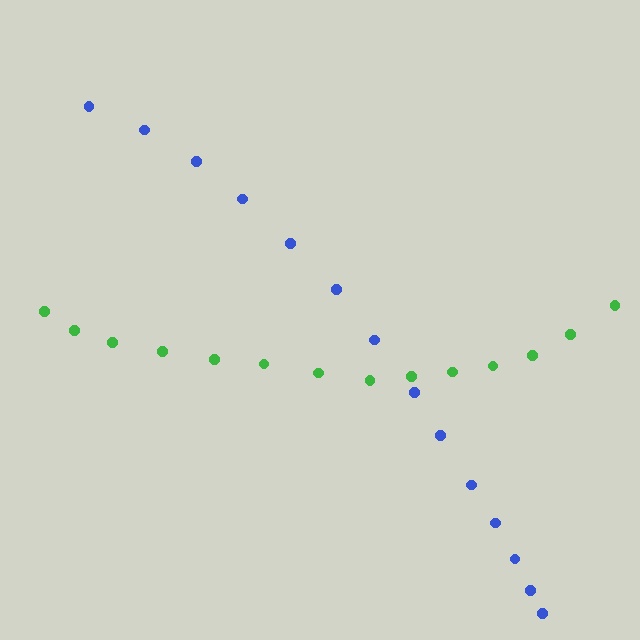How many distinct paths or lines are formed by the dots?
There are 2 distinct paths.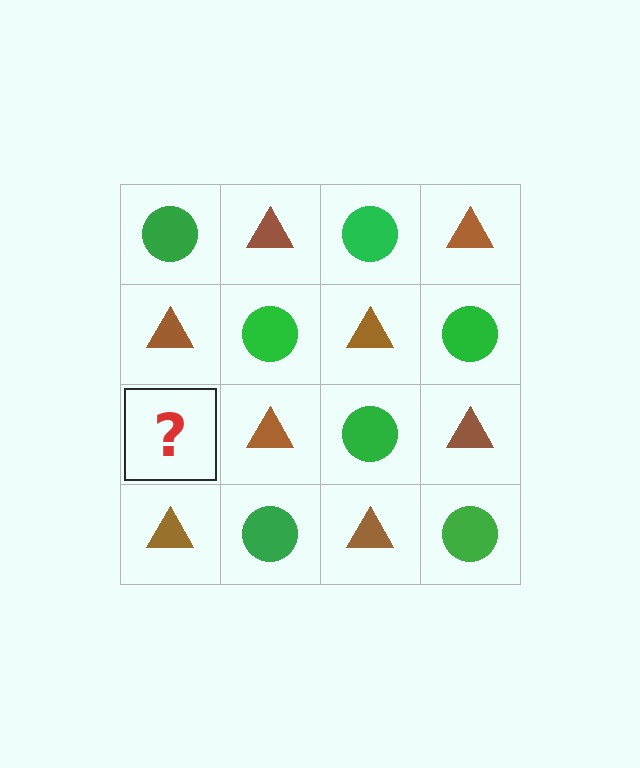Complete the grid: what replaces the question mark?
The question mark should be replaced with a green circle.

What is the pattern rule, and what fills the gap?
The rule is that it alternates green circle and brown triangle in a checkerboard pattern. The gap should be filled with a green circle.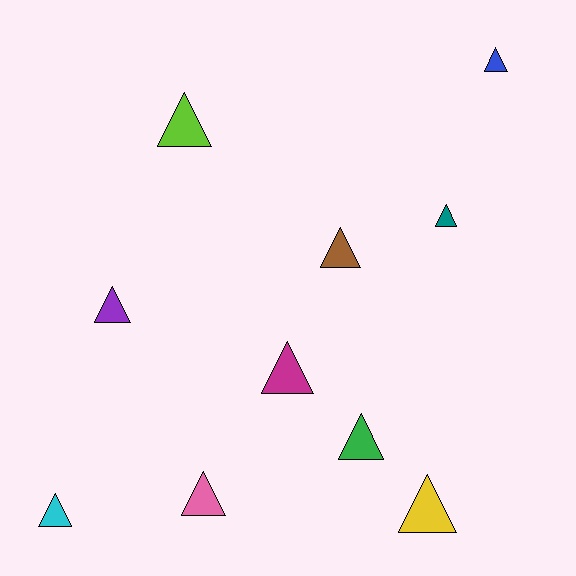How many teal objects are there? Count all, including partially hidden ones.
There is 1 teal object.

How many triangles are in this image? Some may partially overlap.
There are 10 triangles.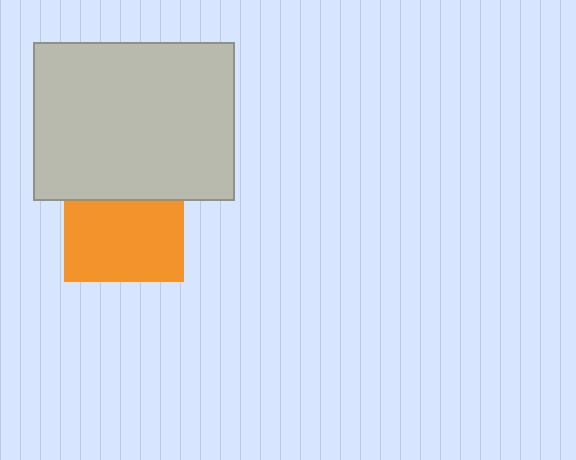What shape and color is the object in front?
The object in front is a light gray rectangle.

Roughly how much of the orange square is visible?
Most of it is visible (roughly 68%).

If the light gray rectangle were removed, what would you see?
You would see the complete orange square.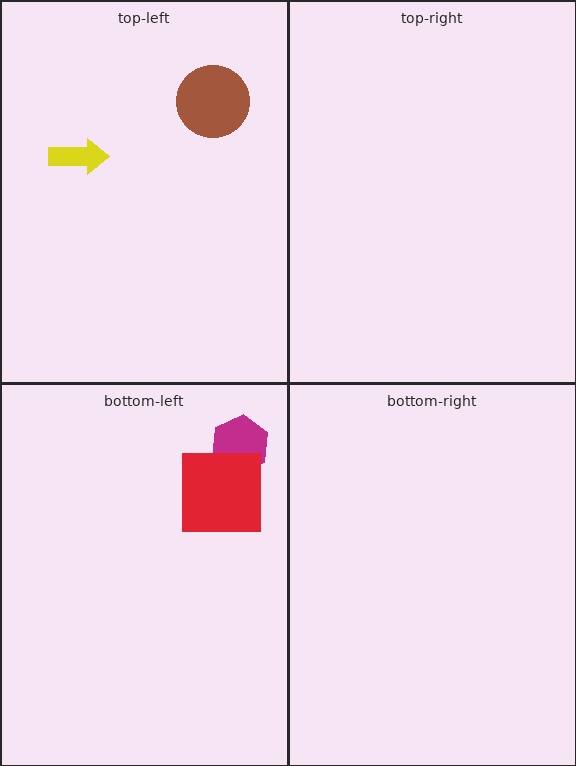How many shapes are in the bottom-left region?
2.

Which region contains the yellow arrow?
The top-left region.